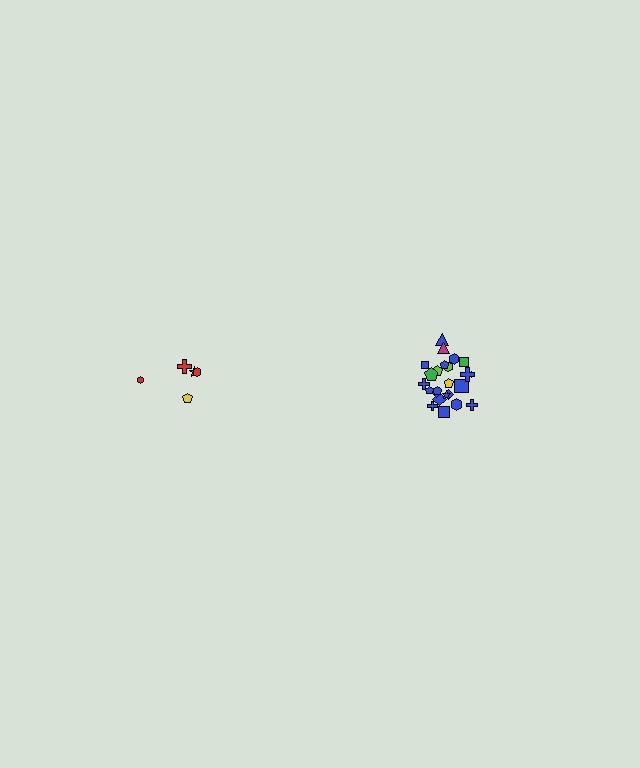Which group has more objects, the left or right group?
The right group.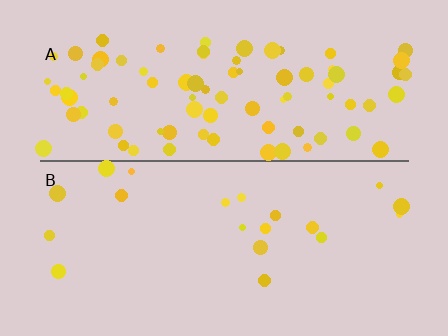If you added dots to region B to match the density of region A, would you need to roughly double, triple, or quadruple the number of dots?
Approximately quadruple.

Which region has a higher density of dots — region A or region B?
A (the top).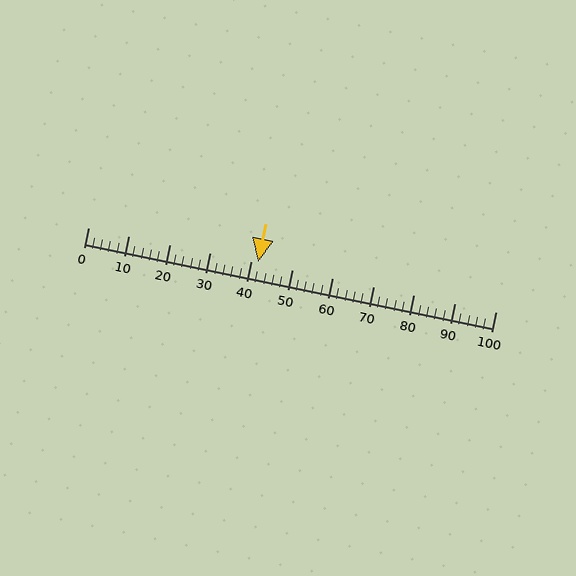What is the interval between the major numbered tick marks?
The major tick marks are spaced 10 units apart.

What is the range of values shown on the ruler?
The ruler shows values from 0 to 100.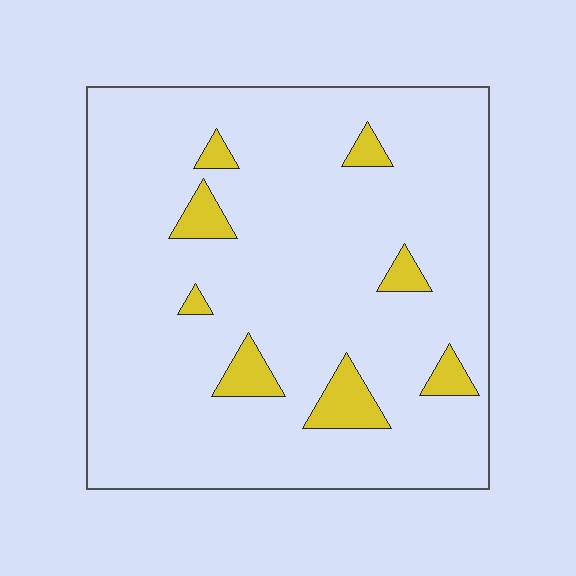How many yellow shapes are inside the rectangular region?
8.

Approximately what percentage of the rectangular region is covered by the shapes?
Approximately 10%.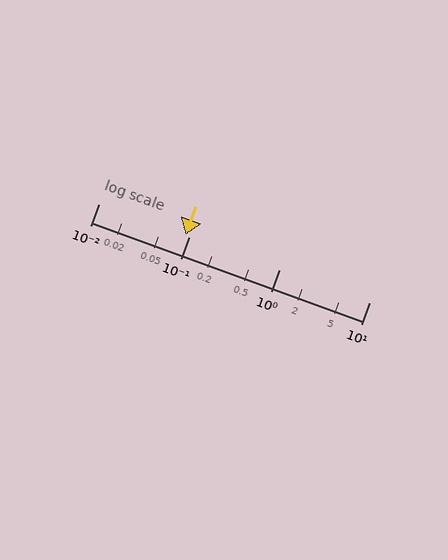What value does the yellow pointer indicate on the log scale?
The pointer indicates approximately 0.091.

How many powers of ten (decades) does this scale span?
The scale spans 3 decades, from 0.01 to 10.